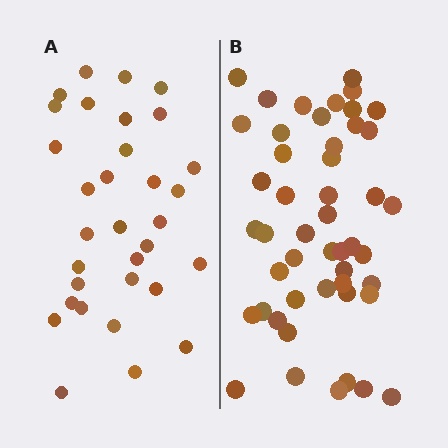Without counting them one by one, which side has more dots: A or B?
Region B (the right region) has more dots.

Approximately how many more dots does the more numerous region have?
Region B has approximately 15 more dots than region A.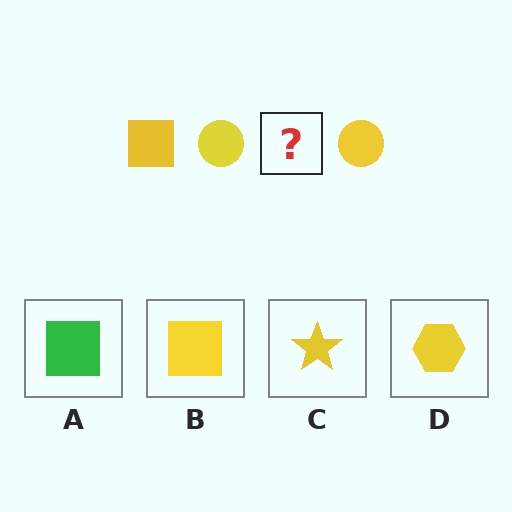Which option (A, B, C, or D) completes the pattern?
B.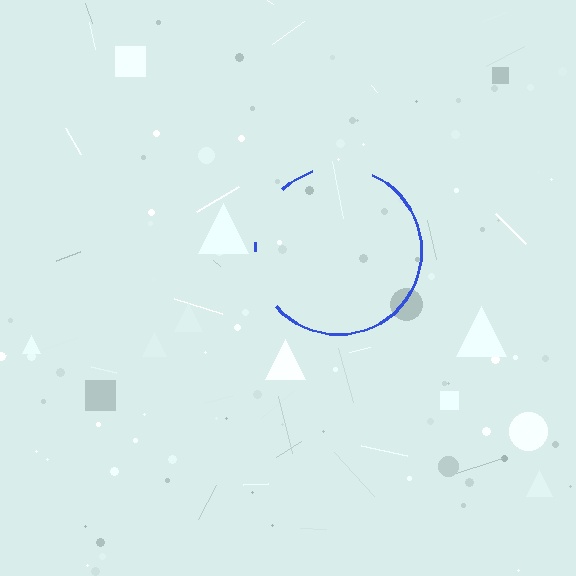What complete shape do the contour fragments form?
The contour fragments form a circle.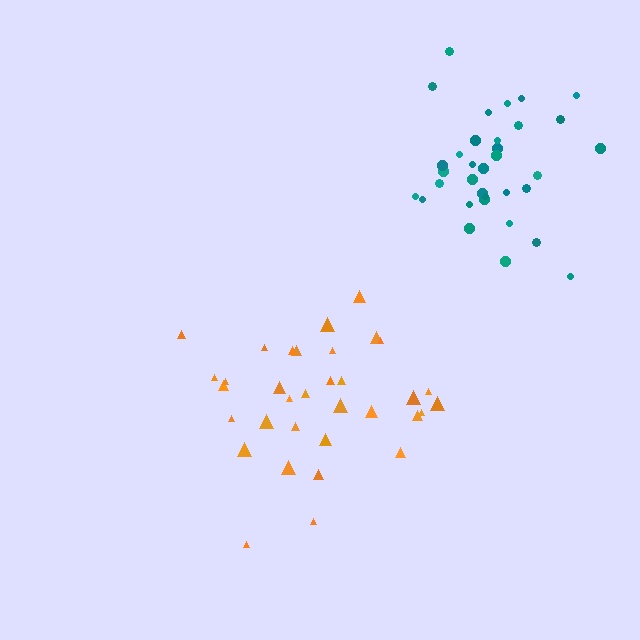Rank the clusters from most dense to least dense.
teal, orange.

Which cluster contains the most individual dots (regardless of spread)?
Orange (34).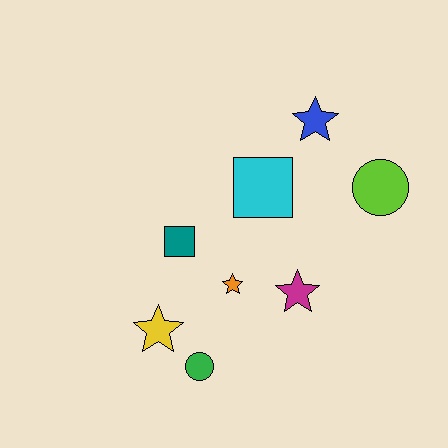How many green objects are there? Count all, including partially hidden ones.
There is 1 green object.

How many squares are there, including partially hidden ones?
There are 2 squares.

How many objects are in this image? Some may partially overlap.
There are 8 objects.